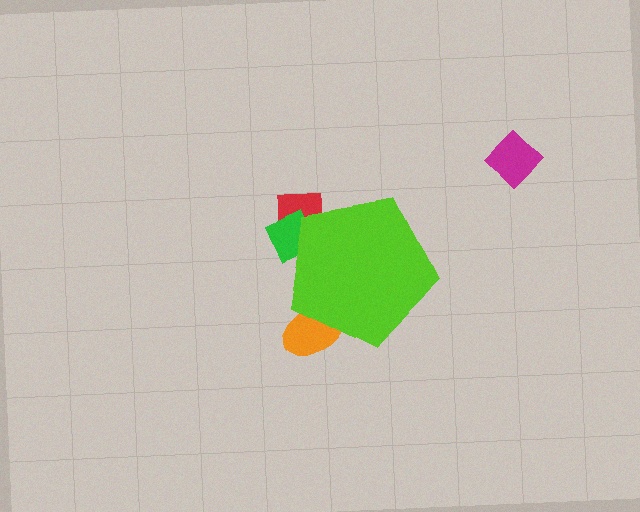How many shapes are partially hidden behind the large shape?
3 shapes are partially hidden.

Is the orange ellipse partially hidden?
Yes, the orange ellipse is partially hidden behind the lime pentagon.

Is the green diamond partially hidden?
Yes, the green diamond is partially hidden behind the lime pentagon.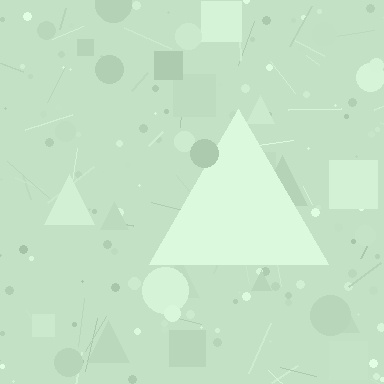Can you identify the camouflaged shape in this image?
The camouflaged shape is a triangle.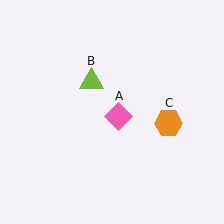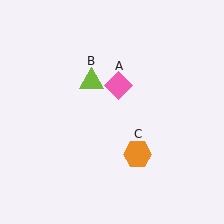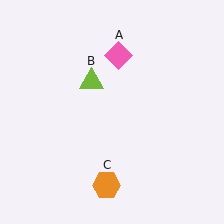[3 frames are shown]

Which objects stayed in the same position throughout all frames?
Lime triangle (object B) remained stationary.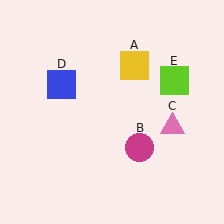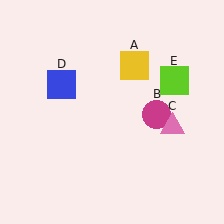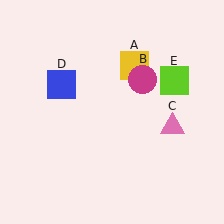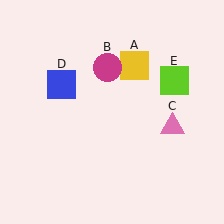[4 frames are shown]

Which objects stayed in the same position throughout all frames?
Yellow square (object A) and pink triangle (object C) and blue square (object D) and lime square (object E) remained stationary.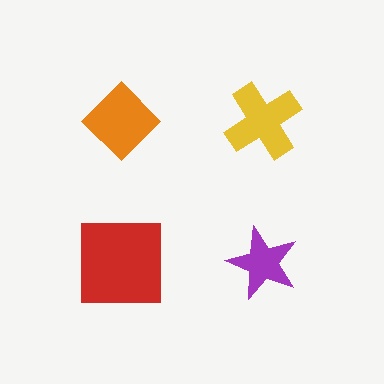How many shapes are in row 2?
2 shapes.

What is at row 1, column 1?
An orange diamond.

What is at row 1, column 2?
A yellow cross.